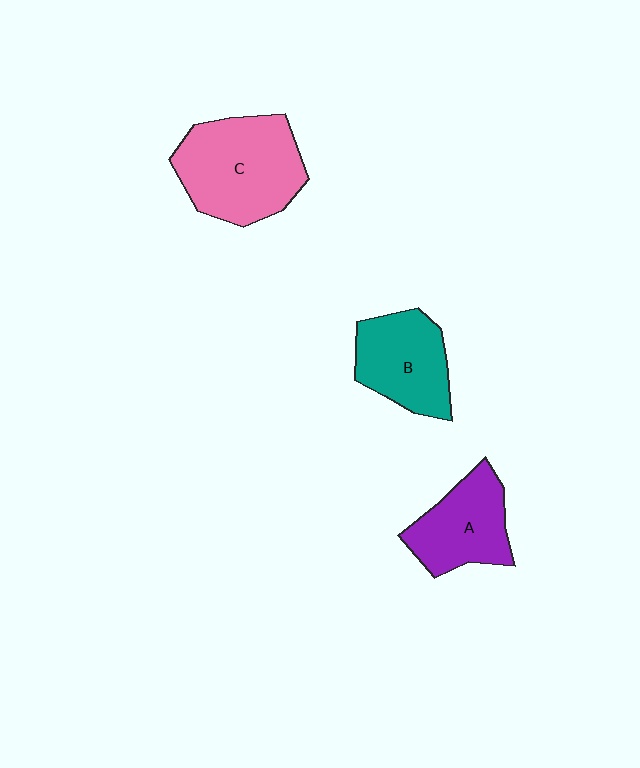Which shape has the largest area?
Shape C (pink).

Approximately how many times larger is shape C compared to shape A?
Approximately 1.5 times.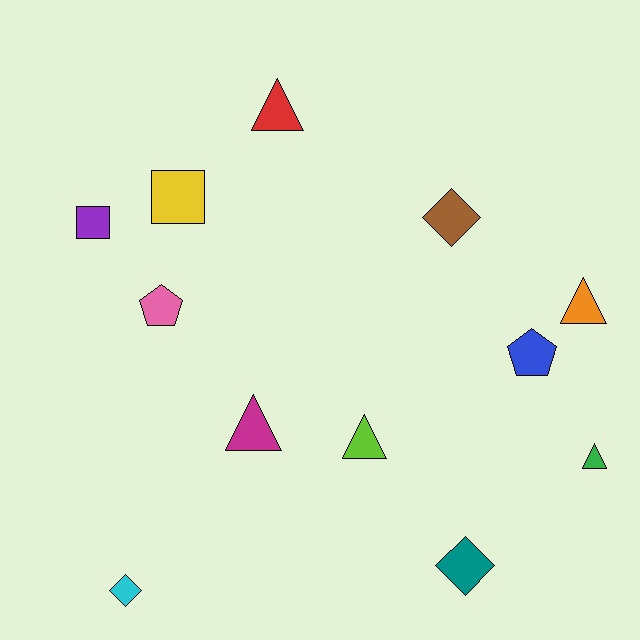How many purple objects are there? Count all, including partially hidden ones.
There is 1 purple object.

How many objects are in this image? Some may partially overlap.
There are 12 objects.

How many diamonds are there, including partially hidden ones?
There are 3 diamonds.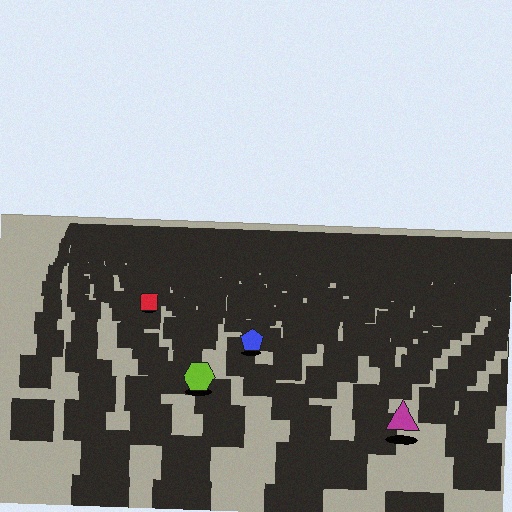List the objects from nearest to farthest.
From nearest to farthest: the magenta triangle, the lime hexagon, the blue pentagon, the red square.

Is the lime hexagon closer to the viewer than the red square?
Yes. The lime hexagon is closer — you can tell from the texture gradient: the ground texture is coarser near it.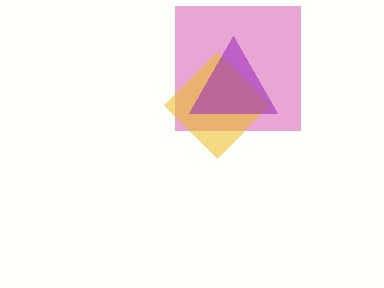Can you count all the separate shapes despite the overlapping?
Yes, there are 3 separate shapes.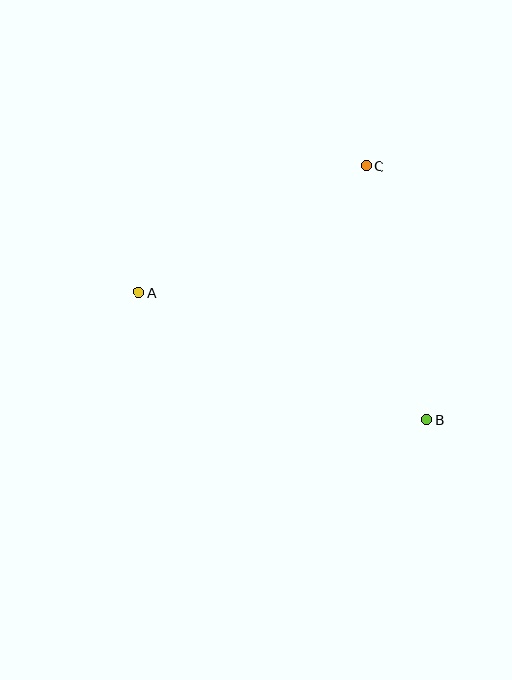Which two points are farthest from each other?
Points A and B are farthest from each other.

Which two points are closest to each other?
Points A and C are closest to each other.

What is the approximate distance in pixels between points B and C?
The distance between B and C is approximately 261 pixels.